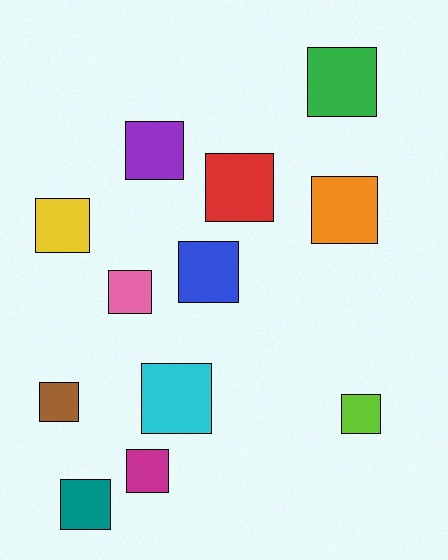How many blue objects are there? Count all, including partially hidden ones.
There is 1 blue object.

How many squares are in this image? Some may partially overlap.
There are 12 squares.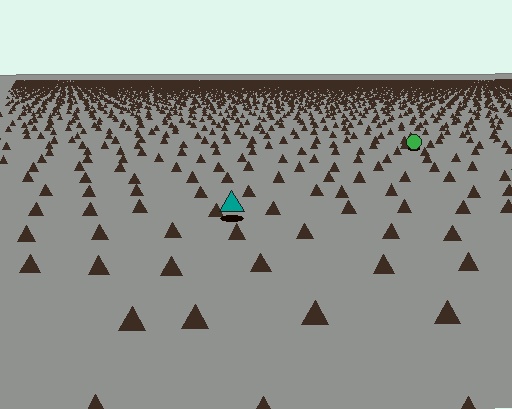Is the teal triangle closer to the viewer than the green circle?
Yes. The teal triangle is closer — you can tell from the texture gradient: the ground texture is coarser near it.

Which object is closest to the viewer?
The teal triangle is closest. The texture marks near it are larger and more spread out.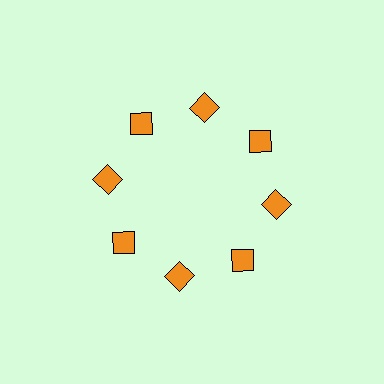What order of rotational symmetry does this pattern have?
This pattern has 8-fold rotational symmetry.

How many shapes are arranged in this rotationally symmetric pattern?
There are 8 shapes, arranged in 8 groups of 1.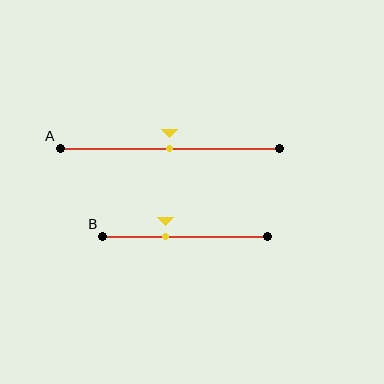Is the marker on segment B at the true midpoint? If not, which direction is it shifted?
No, the marker on segment B is shifted to the left by about 12% of the segment length.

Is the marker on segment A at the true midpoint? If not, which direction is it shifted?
Yes, the marker on segment A is at the true midpoint.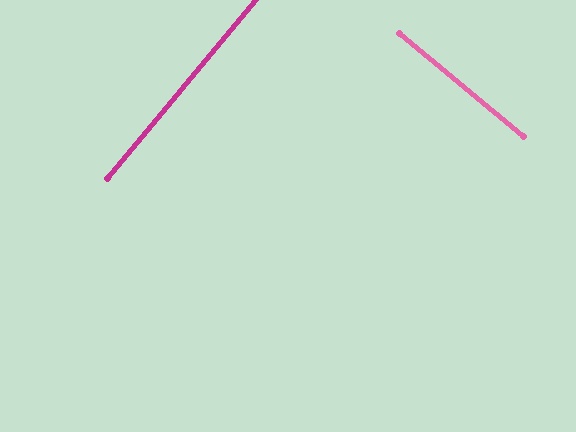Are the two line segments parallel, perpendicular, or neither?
Perpendicular — they meet at approximately 90°.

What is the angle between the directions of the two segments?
Approximately 90 degrees.